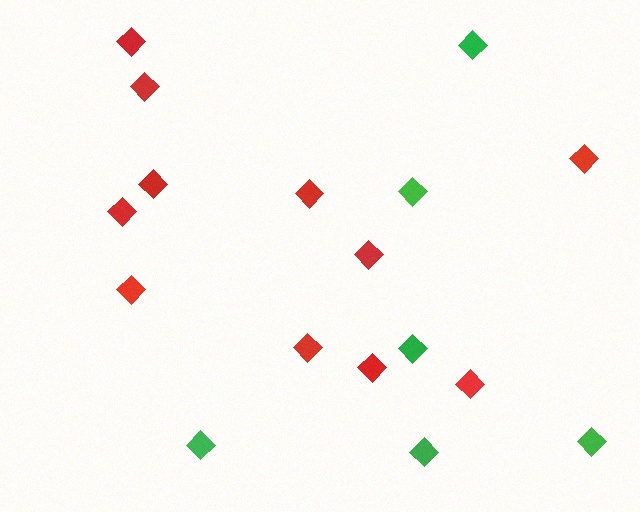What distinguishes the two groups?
There are 2 groups: one group of red diamonds (11) and one group of green diamonds (6).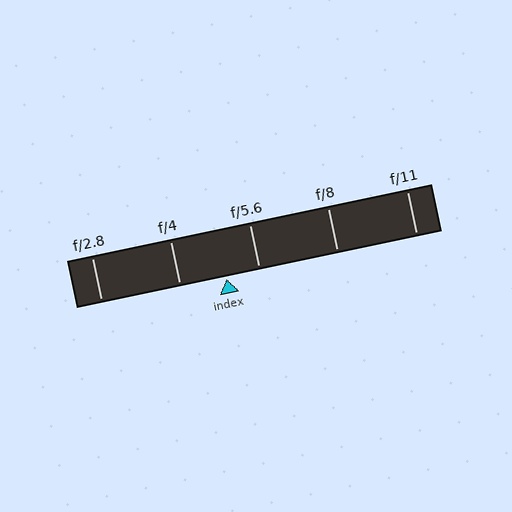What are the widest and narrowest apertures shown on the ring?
The widest aperture shown is f/2.8 and the narrowest is f/11.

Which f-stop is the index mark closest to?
The index mark is closest to f/5.6.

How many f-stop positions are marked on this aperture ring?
There are 5 f-stop positions marked.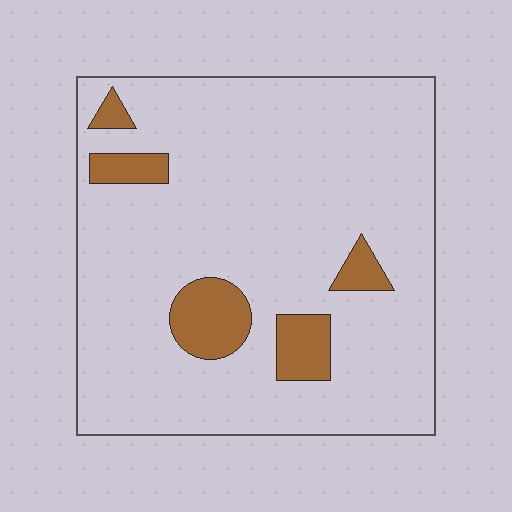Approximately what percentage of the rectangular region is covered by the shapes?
Approximately 10%.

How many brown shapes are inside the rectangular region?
5.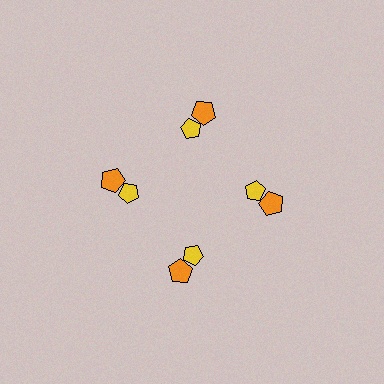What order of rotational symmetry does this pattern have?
This pattern has 4-fold rotational symmetry.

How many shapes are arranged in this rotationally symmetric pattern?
There are 8 shapes, arranged in 4 groups of 2.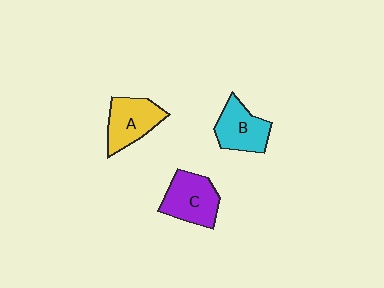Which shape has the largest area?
Shape C (purple).